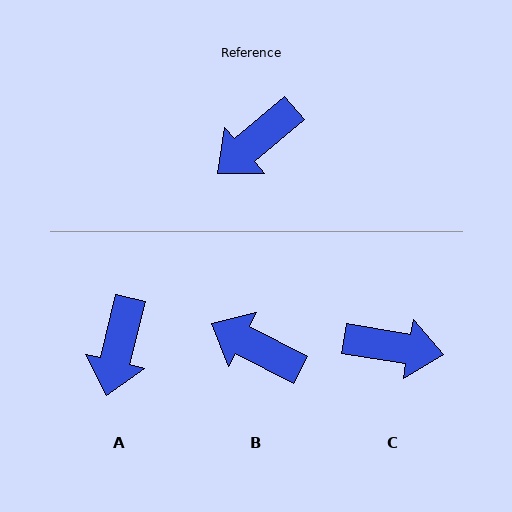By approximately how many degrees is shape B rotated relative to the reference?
Approximately 68 degrees clockwise.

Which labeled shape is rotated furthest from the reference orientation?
C, about 130 degrees away.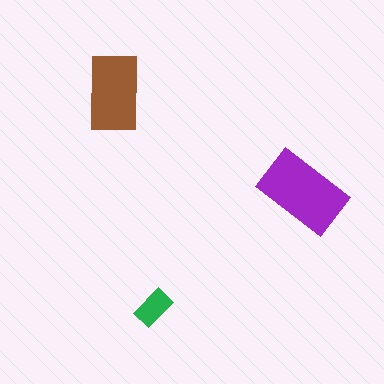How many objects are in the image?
There are 3 objects in the image.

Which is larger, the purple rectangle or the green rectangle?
The purple one.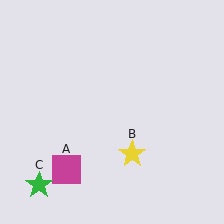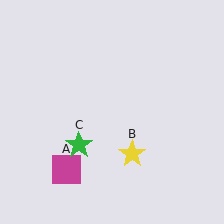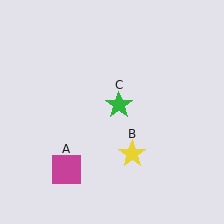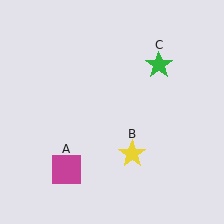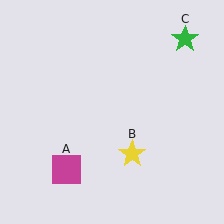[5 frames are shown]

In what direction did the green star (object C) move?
The green star (object C) moved up and to the right.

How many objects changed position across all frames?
1 object changed position: green star (object C).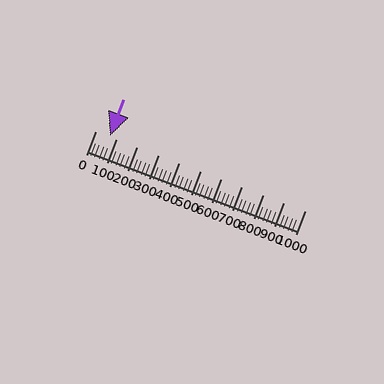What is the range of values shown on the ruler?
The ruler shows values from 0 to 1000.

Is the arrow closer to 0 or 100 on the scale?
The arrow is closer to 100.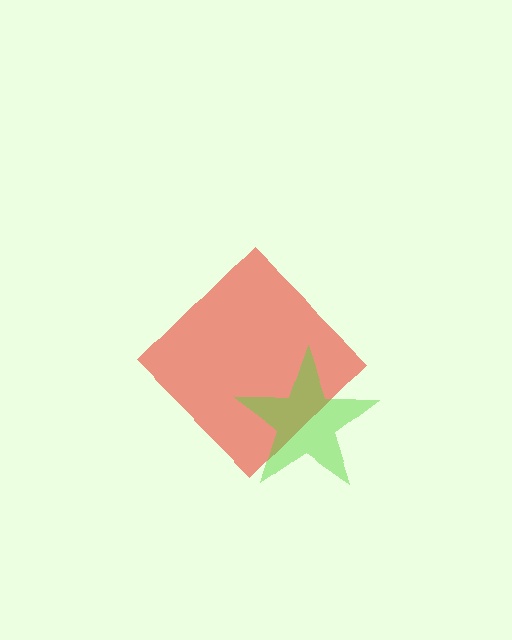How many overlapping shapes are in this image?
There are 2 overlapping shapes in the image.